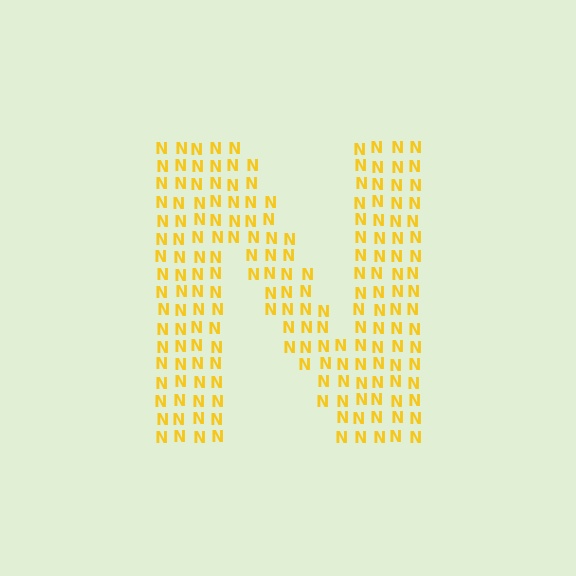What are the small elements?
The small elements are letter N's.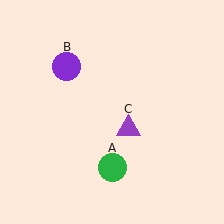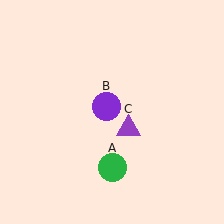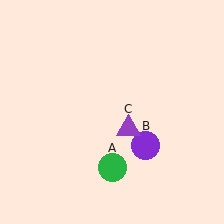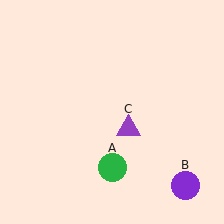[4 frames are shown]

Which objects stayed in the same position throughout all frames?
Green circle (object A) and purple triangle (object C) remained stationary.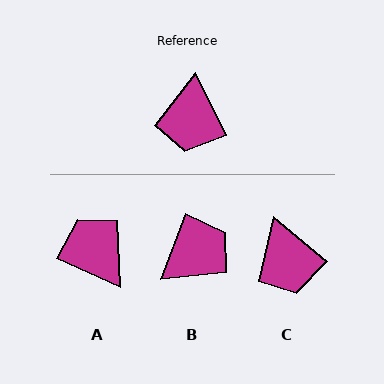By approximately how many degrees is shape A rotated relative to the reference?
Approximately 140 degrees clockwise.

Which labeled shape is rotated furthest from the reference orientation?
A, about 140 degrees away.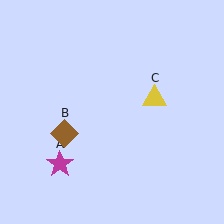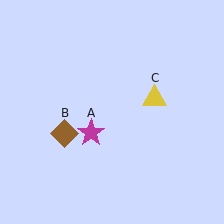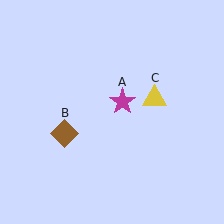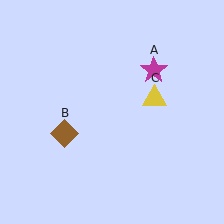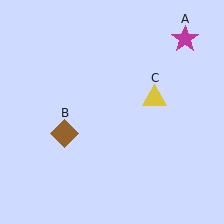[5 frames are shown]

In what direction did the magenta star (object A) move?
The magenta star (object A) moved up and to the right.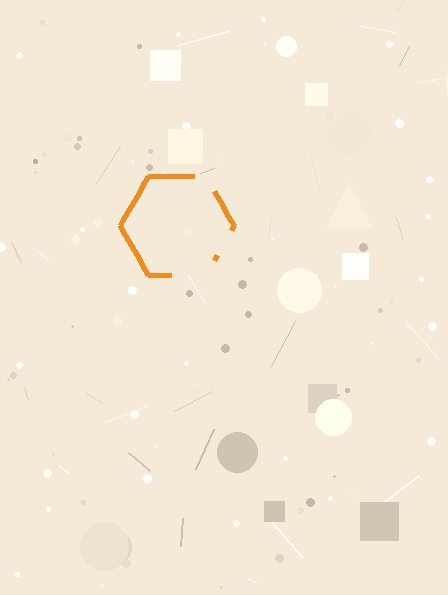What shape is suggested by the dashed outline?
The dashed outline suggests a hexagon.